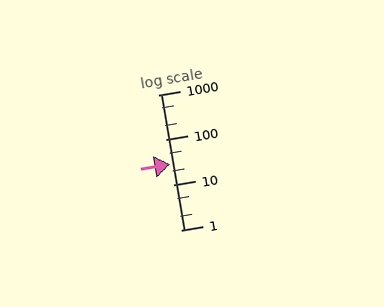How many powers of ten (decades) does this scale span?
The scale spans 3 decades, from 1 to 1000.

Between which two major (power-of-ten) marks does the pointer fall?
The pointer is between 10 and 100.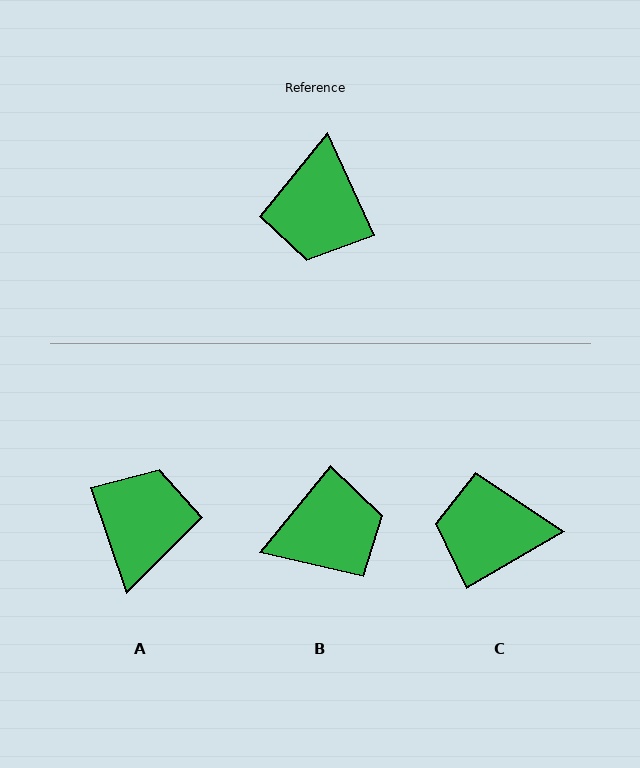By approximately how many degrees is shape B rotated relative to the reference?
Approximately 116 degrees counter-clockwise.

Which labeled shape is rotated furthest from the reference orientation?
A, about 174 degrees away.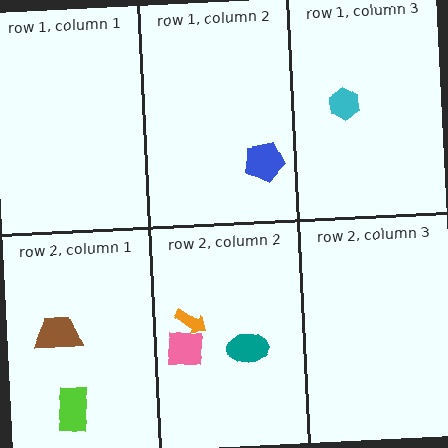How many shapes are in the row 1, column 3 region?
1.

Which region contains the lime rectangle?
The row 2, column 1 region.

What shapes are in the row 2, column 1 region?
The lime rectangle, the brown trapezoid.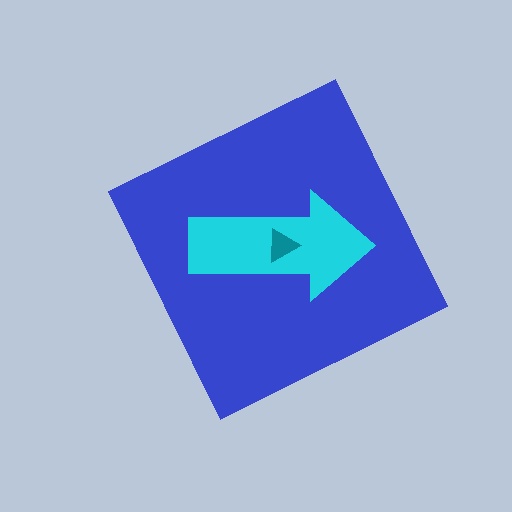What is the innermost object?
The teal triangle.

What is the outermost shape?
The blue diamond.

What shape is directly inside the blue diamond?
The cyan arrow.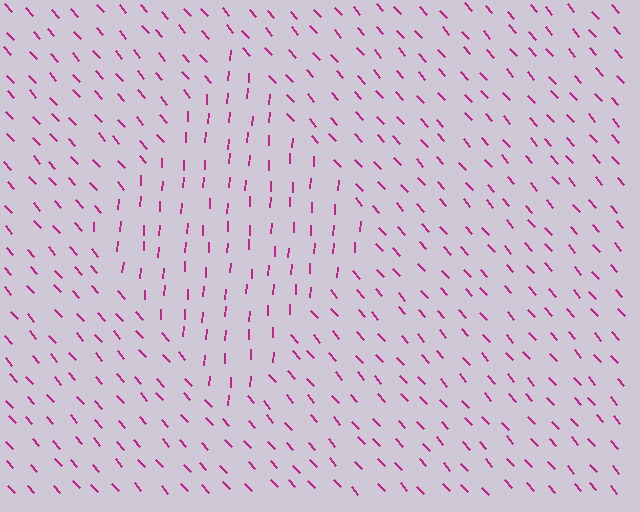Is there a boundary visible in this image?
Yes, there is a texture boundary formed by a change in line orientation.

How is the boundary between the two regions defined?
The boundary is defined purely by a change in line orientation (approximately 45 degrees difference). All lines are the same color and thickness.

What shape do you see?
I see a diamond.